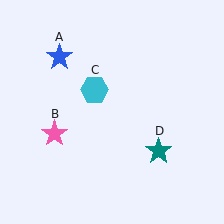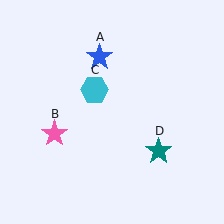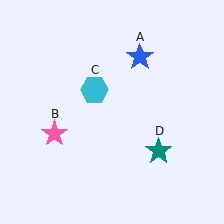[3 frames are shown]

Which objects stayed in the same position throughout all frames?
Pink star (object B) and cyan hexagon (object C) and teal star (object D) remained stationary.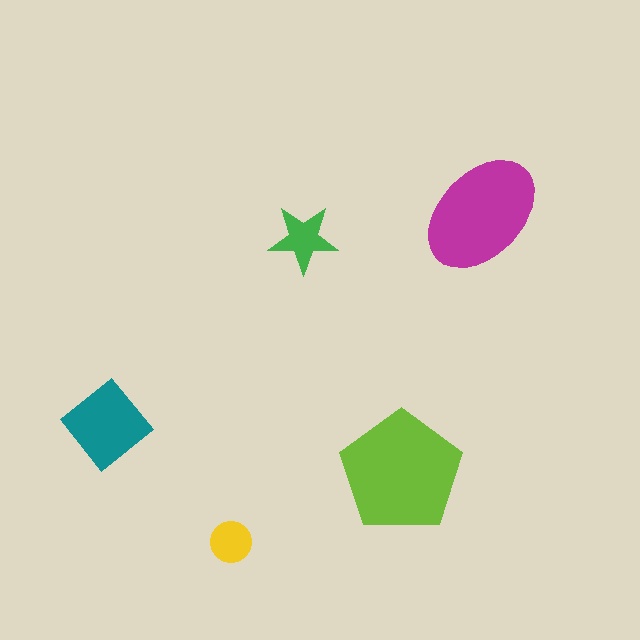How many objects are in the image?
There are 5 objects in the image.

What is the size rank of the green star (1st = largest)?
4th.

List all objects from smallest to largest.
The yellow circle, the green star, the teal diamond, the magenta ellipse, the lime pentagon.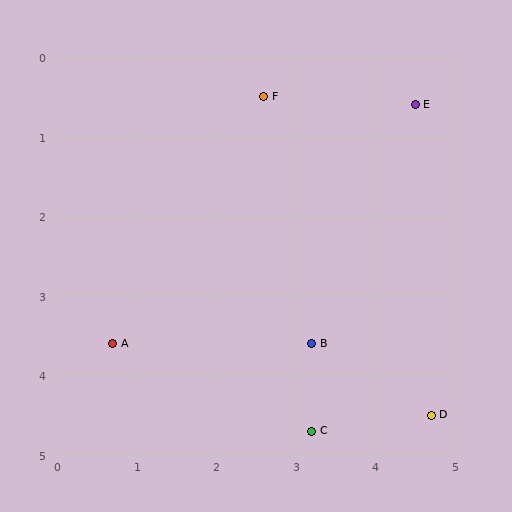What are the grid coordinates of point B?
Point B is at approximately (3.2, 3.6).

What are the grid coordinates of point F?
Point F is at approximately (2.6, 0.5).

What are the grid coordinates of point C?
Point C is at approximately (3.2, 4.7).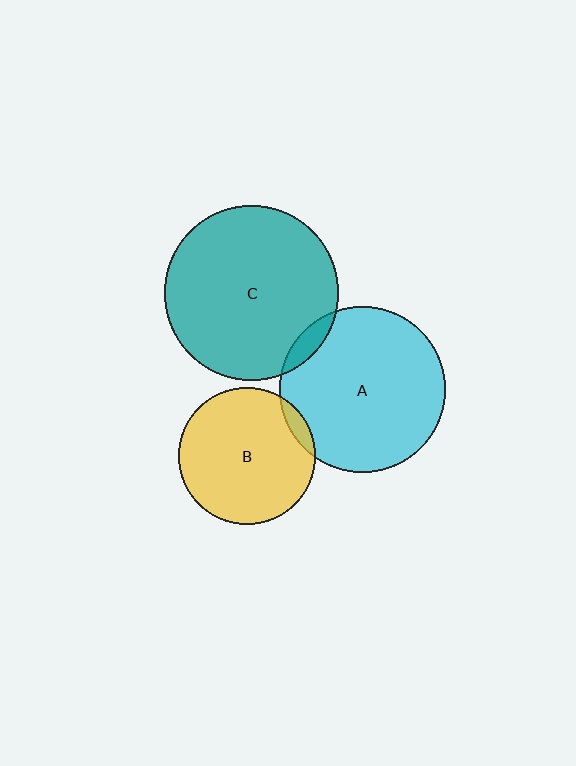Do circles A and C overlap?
Yes.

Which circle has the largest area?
Circle C (teal).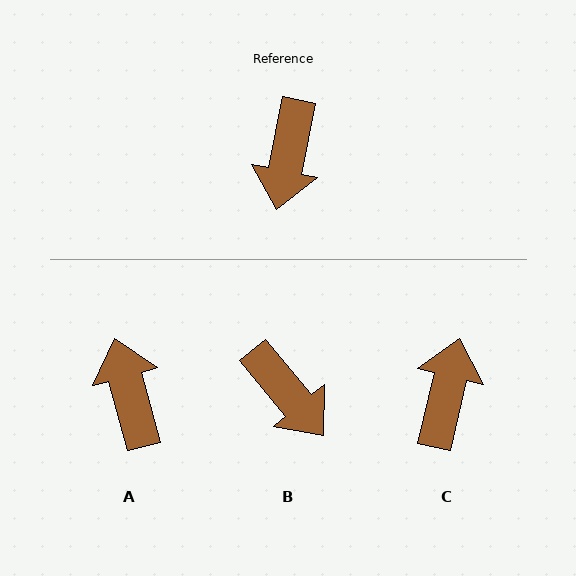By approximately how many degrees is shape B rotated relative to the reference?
Approximately 51 degrees counter-clockwise.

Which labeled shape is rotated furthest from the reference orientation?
C, about 178 degrees away.